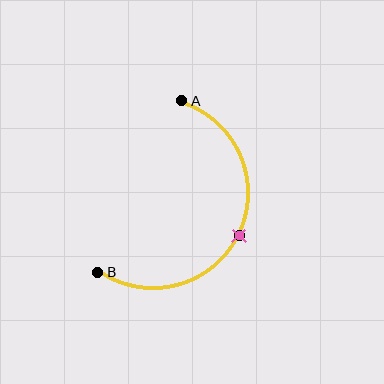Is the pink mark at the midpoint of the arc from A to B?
Yes. The pink mark lies on the arc at equal arc-length from both A and B — it is the arc midpoint.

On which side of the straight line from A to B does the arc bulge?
The arc bulges to the right of the straight line connecting A and B.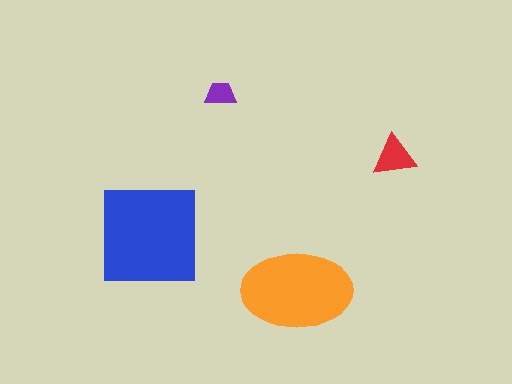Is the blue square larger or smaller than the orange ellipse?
Larger.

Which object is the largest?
The blue square.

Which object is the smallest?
The purple trapezoid.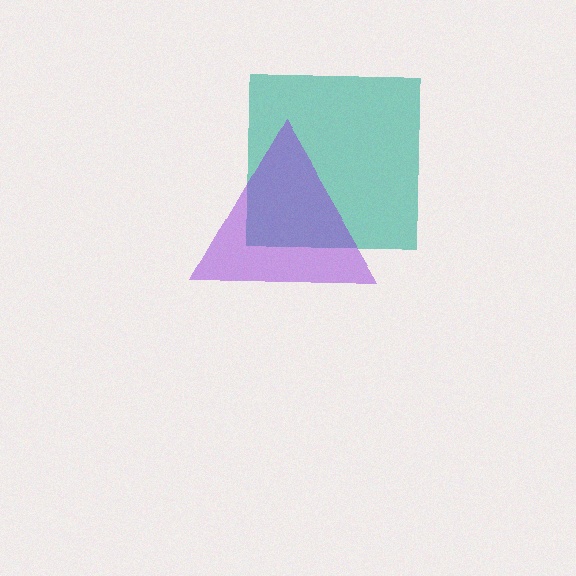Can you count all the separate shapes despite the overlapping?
Yes, there are 2 separate shapes.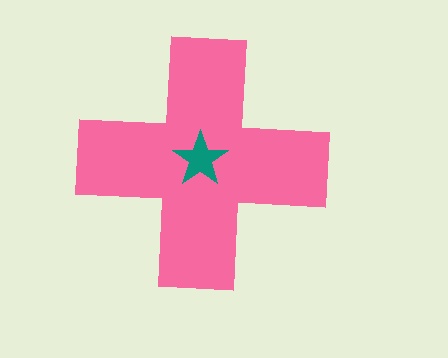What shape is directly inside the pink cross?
The teal star.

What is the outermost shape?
The pink cross.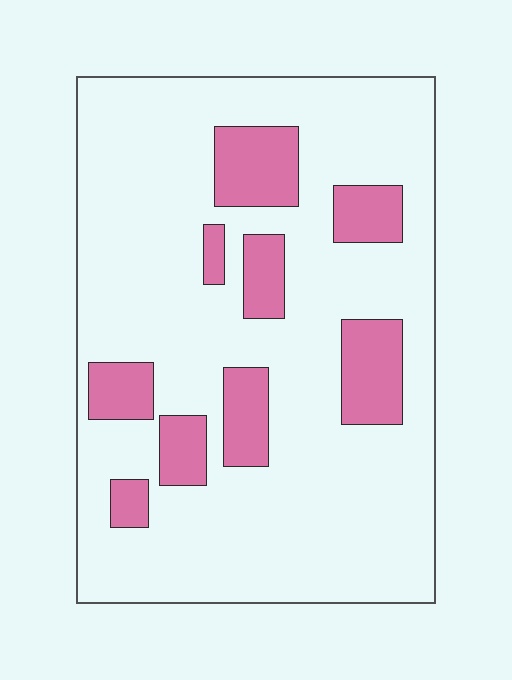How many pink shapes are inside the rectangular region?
9.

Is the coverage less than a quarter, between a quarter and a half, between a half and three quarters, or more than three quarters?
Less than a quarter.